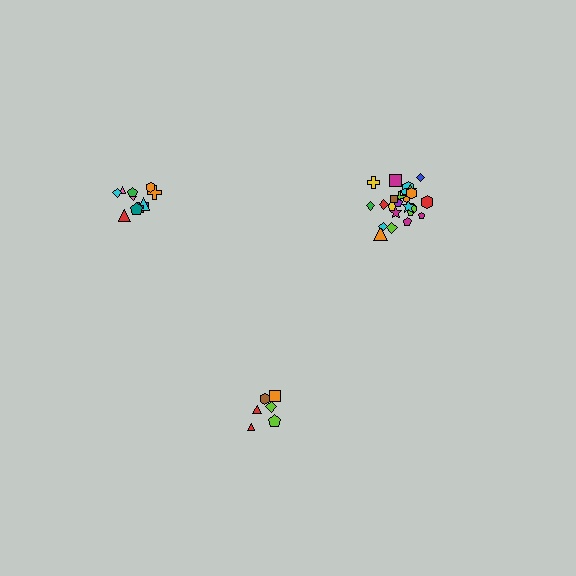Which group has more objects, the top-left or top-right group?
The top-right group.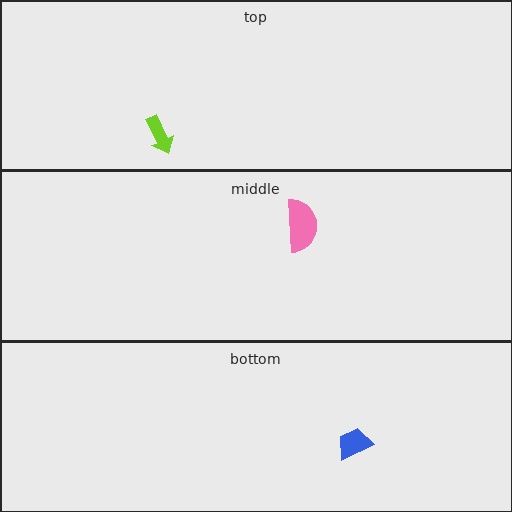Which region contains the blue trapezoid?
The bottom region.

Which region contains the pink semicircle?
The middle region.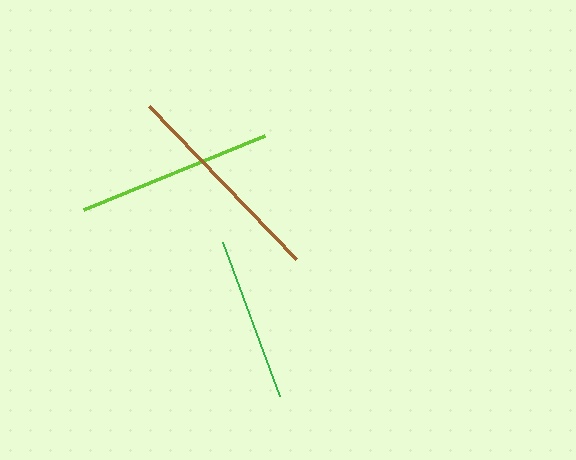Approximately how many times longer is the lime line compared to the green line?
The lime line is approximately 1.2 times the length of the green line.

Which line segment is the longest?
The brown line is the longest at approximately 212 pixels.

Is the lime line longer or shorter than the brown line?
The brown line is longer than the lime line.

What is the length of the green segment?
The green segment is approximately 164 pixels long.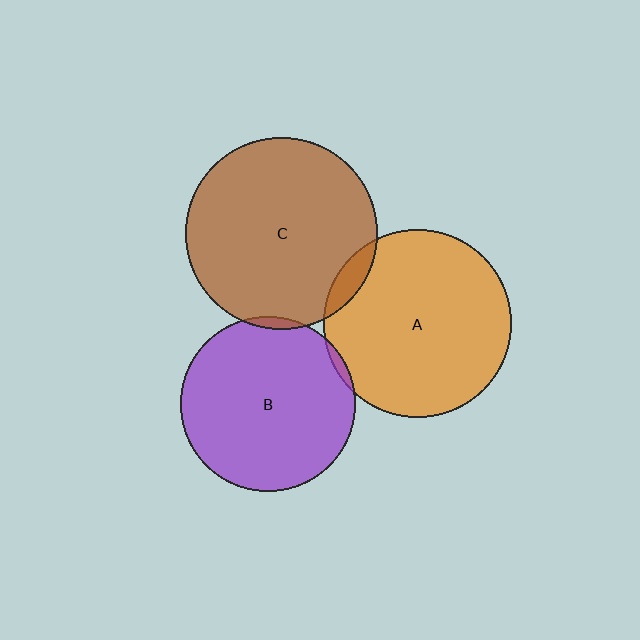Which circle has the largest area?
Circle C (brown).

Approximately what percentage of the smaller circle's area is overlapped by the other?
Approximately 5%.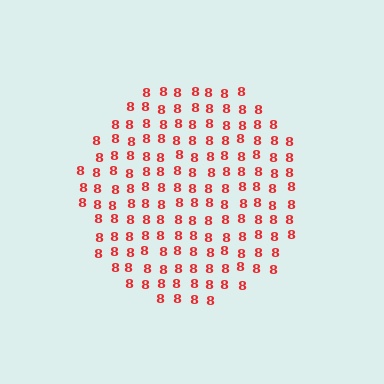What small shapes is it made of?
It is made of small digit 8's.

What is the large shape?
The large shape is a circle.